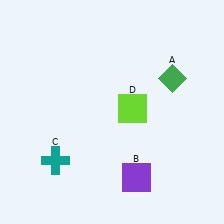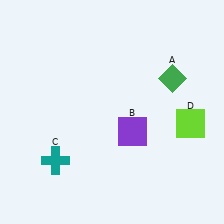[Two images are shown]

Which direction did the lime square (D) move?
The lime square (D) moved right.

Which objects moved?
The objects that moved are: the purple square (B), the lime square (D).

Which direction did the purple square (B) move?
The purple square (B) moved up.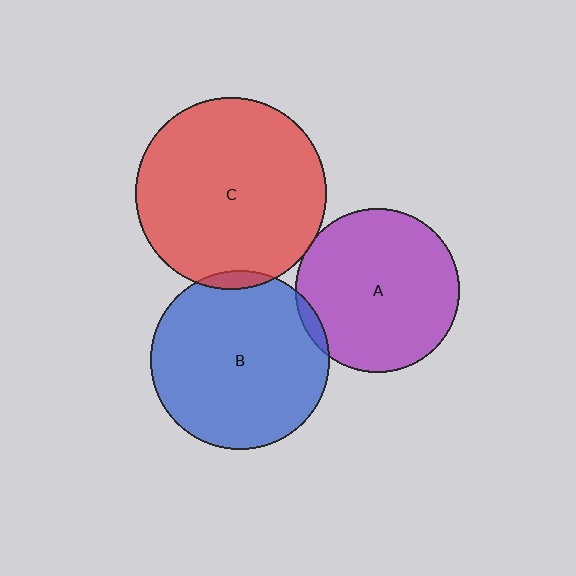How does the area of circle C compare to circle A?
Approximately 1.3 times.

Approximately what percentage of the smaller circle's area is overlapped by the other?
Approximately 5%.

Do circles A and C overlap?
Yes.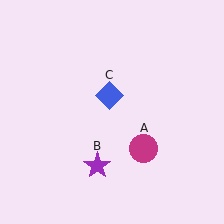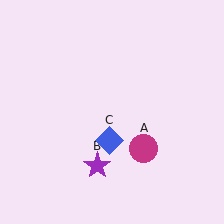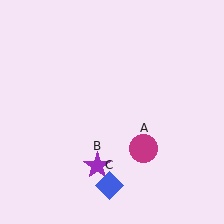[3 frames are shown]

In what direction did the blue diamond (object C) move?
The blue diamond (object C) moved down.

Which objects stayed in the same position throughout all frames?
Magenta circle (object A) and purple star (object B) remained stationary.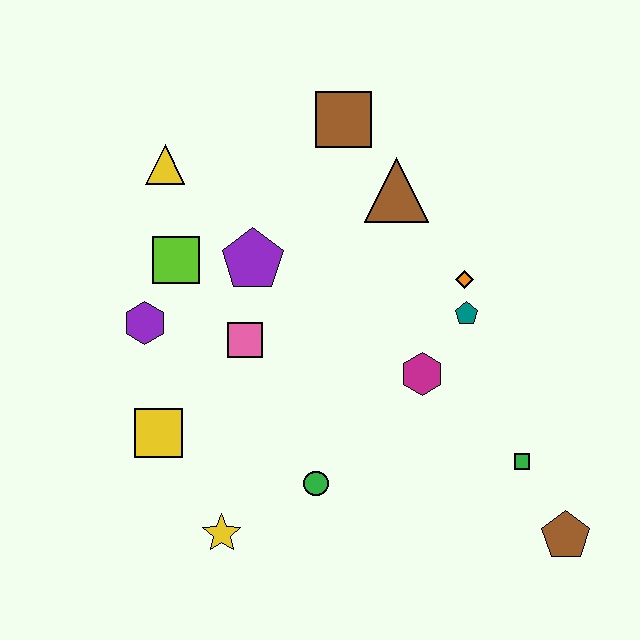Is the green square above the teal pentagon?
No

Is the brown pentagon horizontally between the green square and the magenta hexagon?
No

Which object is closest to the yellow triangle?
The lime square is closest to the yellow triangle.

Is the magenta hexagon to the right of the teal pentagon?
No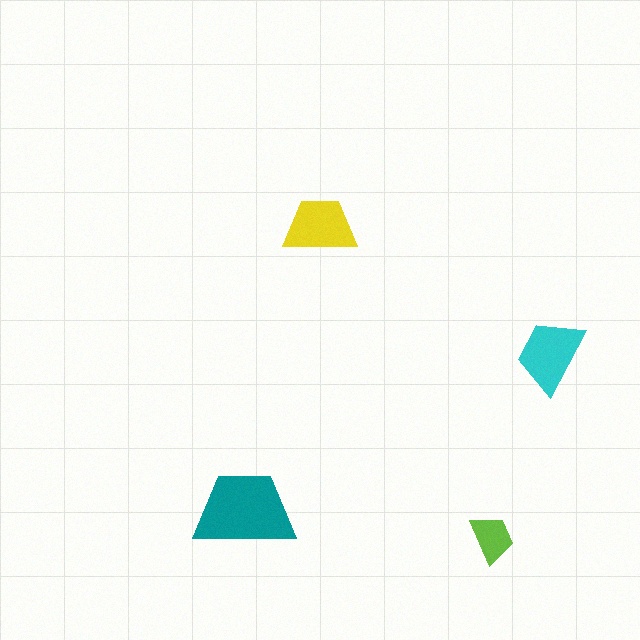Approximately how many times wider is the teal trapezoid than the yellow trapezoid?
About 1.5 times wider.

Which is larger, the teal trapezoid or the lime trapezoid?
The teal one.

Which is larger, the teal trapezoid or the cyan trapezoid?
The teal one.